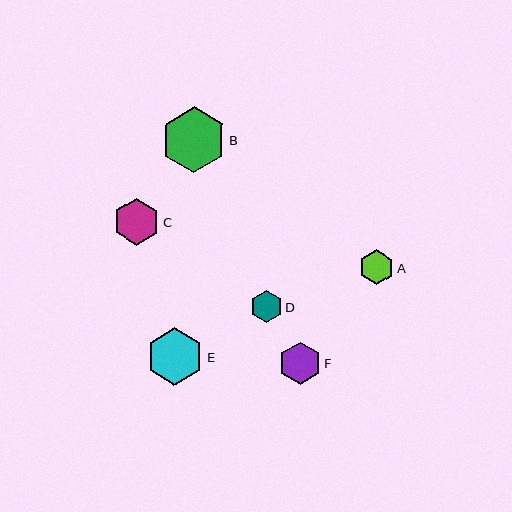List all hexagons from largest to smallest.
From largest to smallest: B, E, C, F, A, D.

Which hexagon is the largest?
Hexagon B is the largest with a size of approximately 66 pixels.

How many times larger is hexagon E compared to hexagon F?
Hexagon E is approximately 1.4 times the size of hexagon F.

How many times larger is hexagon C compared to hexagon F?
Hexagon C is approximately 1.1 times the size of hexagon F.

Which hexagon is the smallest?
Hexagon D is the smallest with a size of approximately 32 pixels.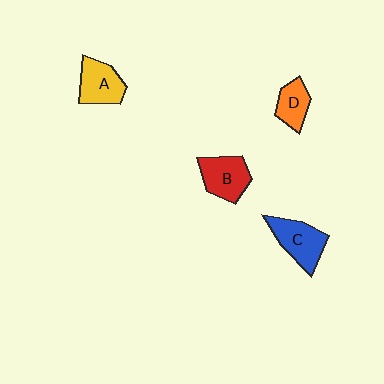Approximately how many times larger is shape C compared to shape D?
Approximately 1.6 times.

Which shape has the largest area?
Shape C (blue).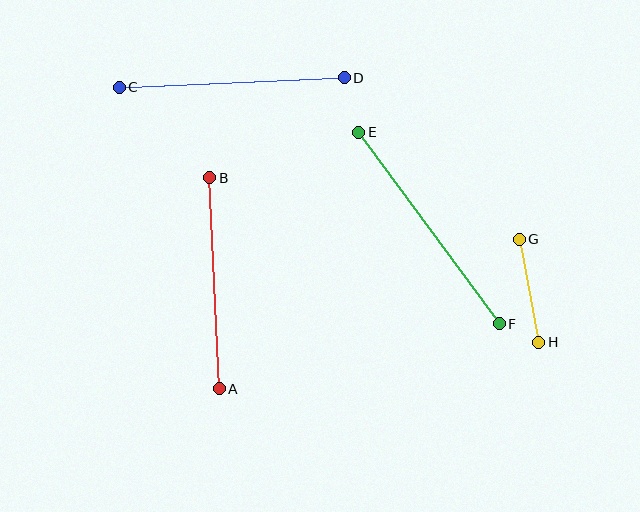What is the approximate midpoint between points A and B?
The midpoint is at approximately (215, 283) pixels.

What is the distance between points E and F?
The distance is approximately 237 pixels.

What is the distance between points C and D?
The distance is approximately 225 pixels.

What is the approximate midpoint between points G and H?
The midpoint is at approximately (529, 291) pixels.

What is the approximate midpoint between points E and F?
The midpoint is at approximately (429, 228) pixels.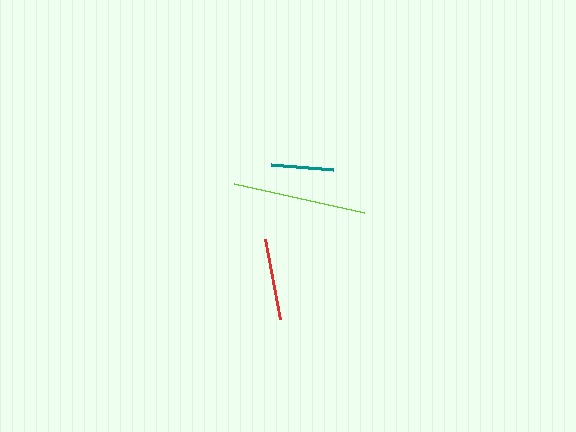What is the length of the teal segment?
The teal segment is approximately 62 pixels long.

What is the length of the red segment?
The red segment is approximately 81 pixels long.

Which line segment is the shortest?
The teal line is the shortest at approximately 62 pixels.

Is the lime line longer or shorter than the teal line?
The lime line is longer than the teal line.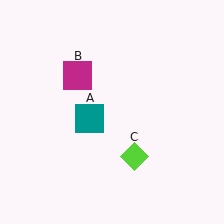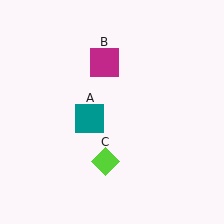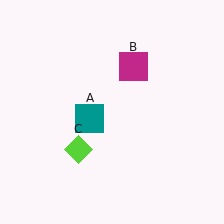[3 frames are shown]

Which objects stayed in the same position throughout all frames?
Teal square (object A) remained stationary.